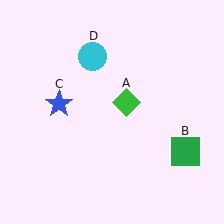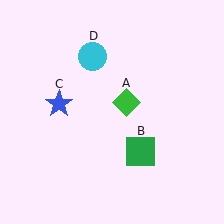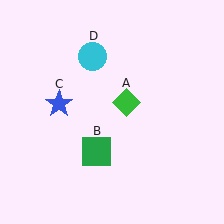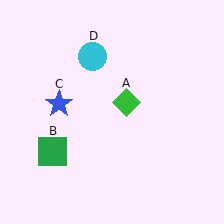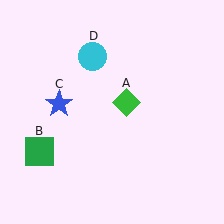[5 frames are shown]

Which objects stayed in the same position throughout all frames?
Green diamond (object A) and blue star (object C) and cyan circle (object D) remained stationary.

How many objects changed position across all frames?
1 object changed position: green square (object B).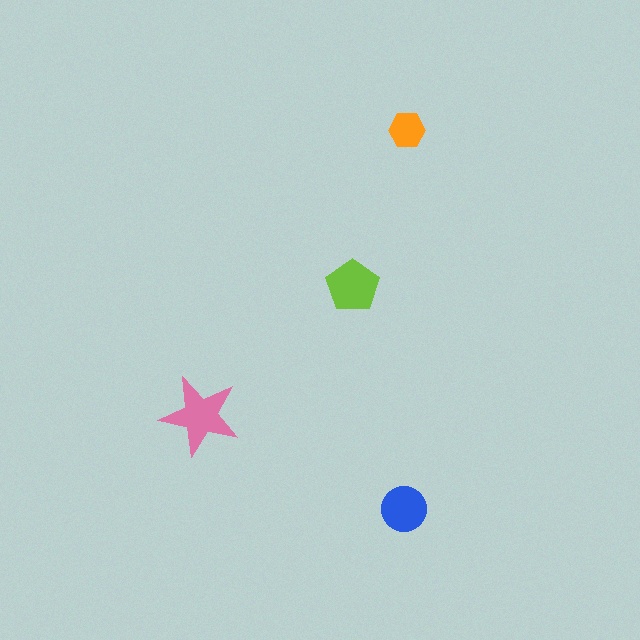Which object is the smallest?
The orange hexagon.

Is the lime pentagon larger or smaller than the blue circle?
Larger.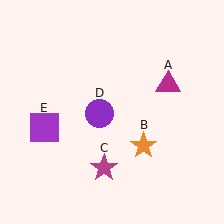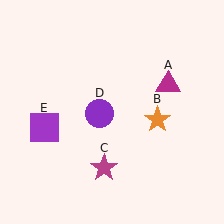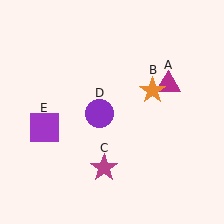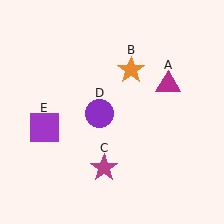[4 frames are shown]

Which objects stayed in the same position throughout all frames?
Magenta triangle (object A) and magenta star (object C) and purple circle (object D) and purple square (object E) remained stationary.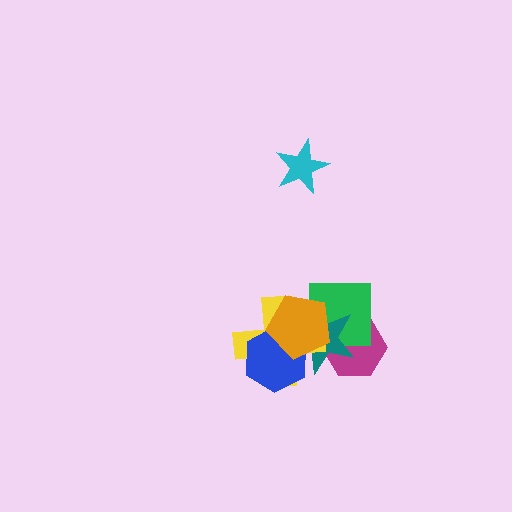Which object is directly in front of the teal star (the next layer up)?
The yellow cross is directly in front of the teal star.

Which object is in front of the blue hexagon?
The orange pentagon is in front of the blue hexagon.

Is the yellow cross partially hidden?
Yes, it is partially covered by another shape.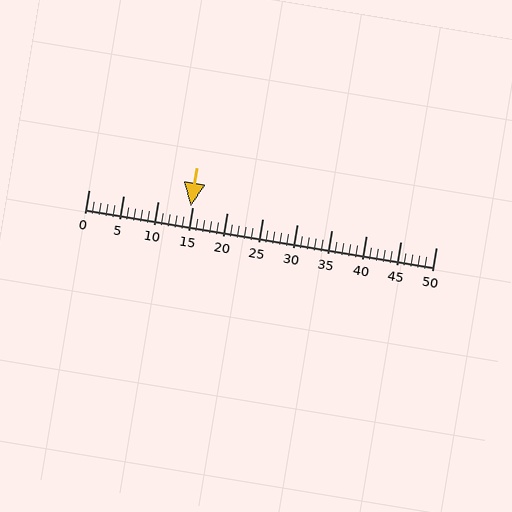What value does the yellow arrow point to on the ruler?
The yellow arrow points to approximately 15.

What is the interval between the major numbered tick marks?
The major tick marks are spaced 5 units apart.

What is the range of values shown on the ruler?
The ruler shows values from 0 to 50.